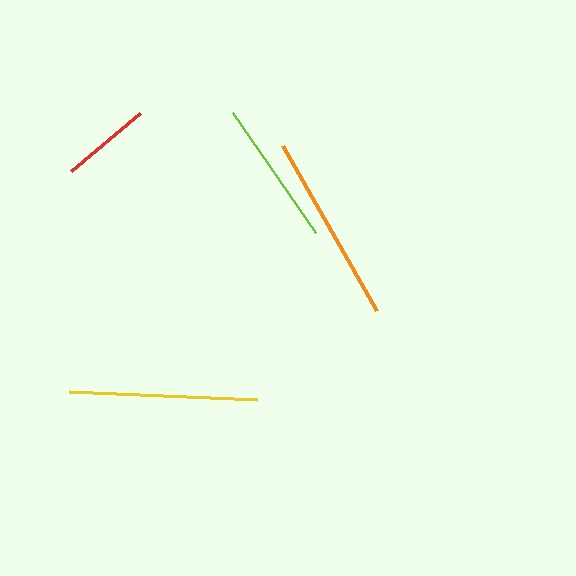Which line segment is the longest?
The orange line is the longest at approximately 190 pixels.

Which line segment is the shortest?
The red line is the shortest at approximately 89 pixels.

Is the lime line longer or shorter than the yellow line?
The yellow line is longer than the lime line.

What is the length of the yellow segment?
The yellow segment is approximately 188 pixels long.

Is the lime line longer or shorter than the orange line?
The orange line is longer than the lime line.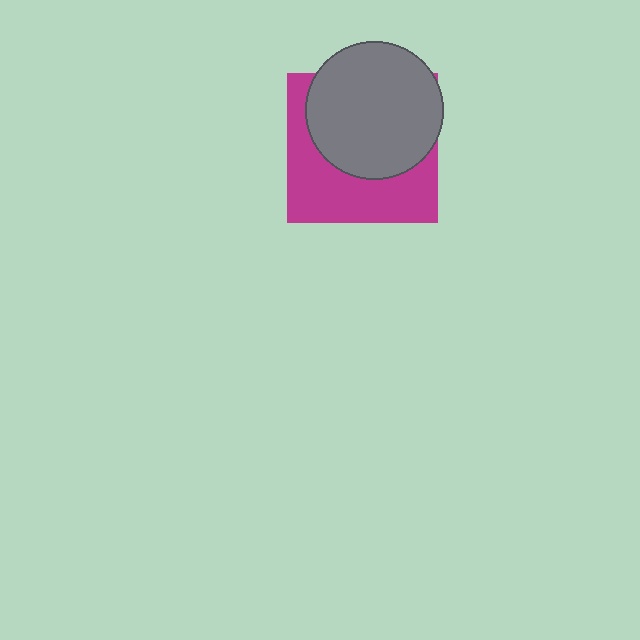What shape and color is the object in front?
The object in front is a gray circle.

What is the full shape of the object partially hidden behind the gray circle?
The partially hidden object is a magenta square.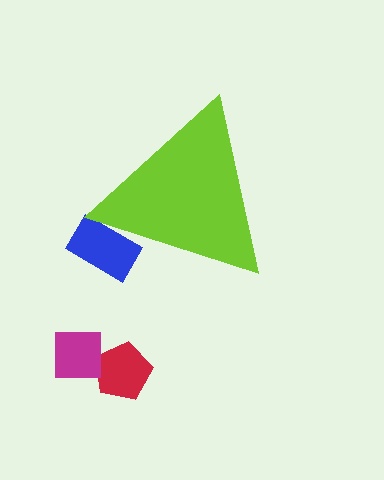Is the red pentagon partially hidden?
No, the red pentagon is fully visible.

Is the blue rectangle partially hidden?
Yes, the blue rectangle is partially hidden behind the lime triangle.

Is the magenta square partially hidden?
No, the magenta square is fully visible.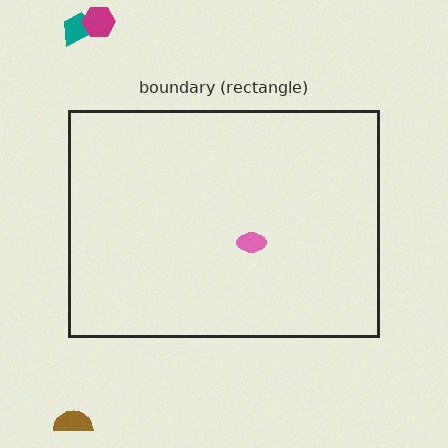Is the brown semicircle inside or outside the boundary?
Outside.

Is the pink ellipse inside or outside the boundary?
Inside.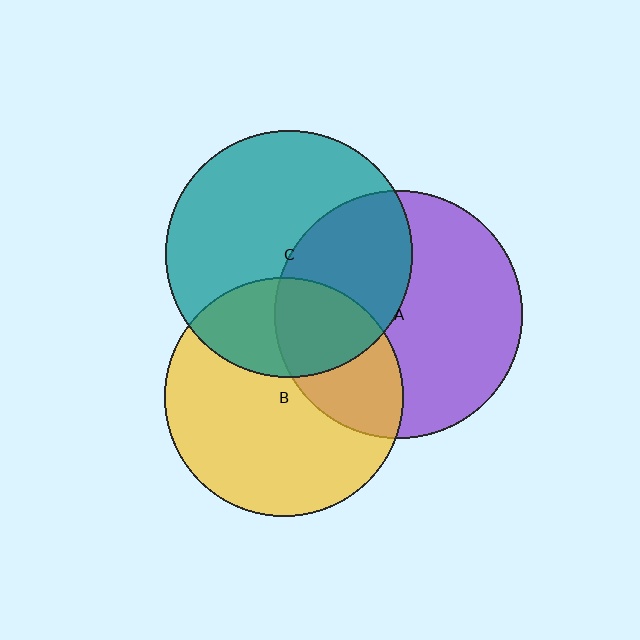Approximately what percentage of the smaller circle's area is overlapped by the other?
Approximately 30%.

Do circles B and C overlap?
Yes.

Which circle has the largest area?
Circle A (purple).